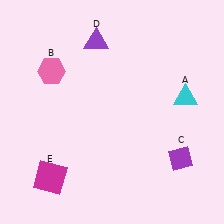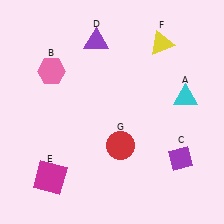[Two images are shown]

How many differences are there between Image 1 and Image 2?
There are 2 differences between the two images.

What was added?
A yellow triangle (F), a red circle (G) were added in Image 2.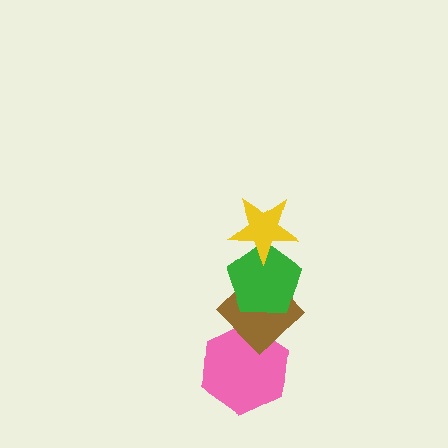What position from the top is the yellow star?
The yellow star is 1st from the top.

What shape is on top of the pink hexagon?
The brown diamond is on top of the pink hexagon.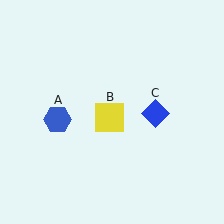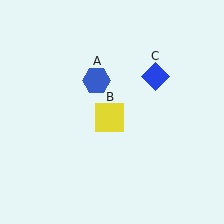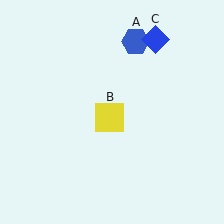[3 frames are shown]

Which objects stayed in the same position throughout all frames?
Yellow square (object B) remained stationary.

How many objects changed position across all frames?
2 objects changed position: blue hexagon (object A), blue diamond (object C).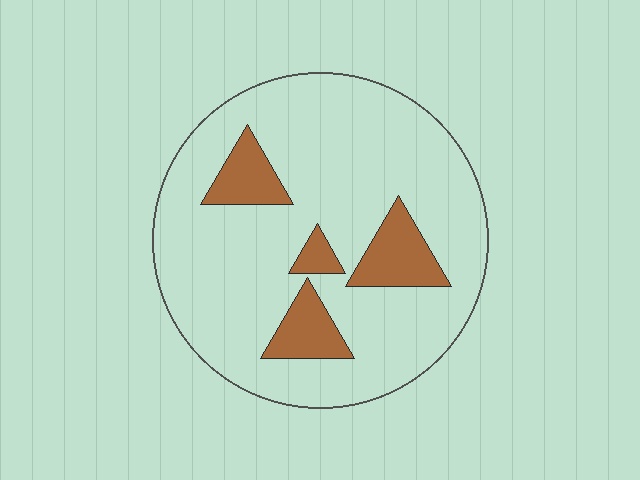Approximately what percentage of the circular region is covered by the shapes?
Approximately 15%.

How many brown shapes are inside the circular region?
4.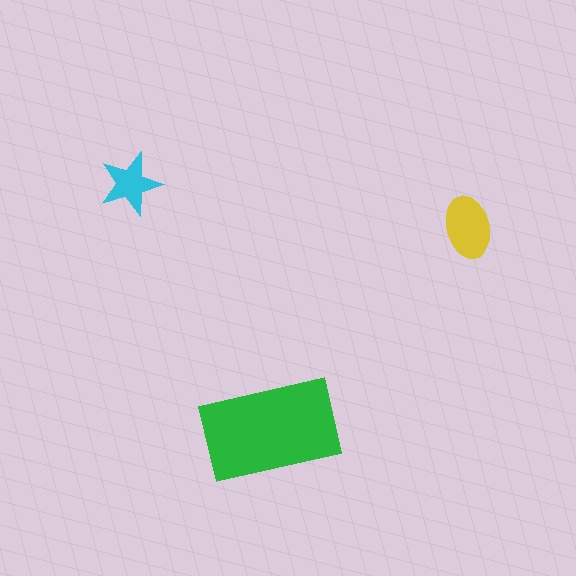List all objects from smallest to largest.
The cyan star, the yellow ellipse, the green rectangle.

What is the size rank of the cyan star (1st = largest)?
3rd.